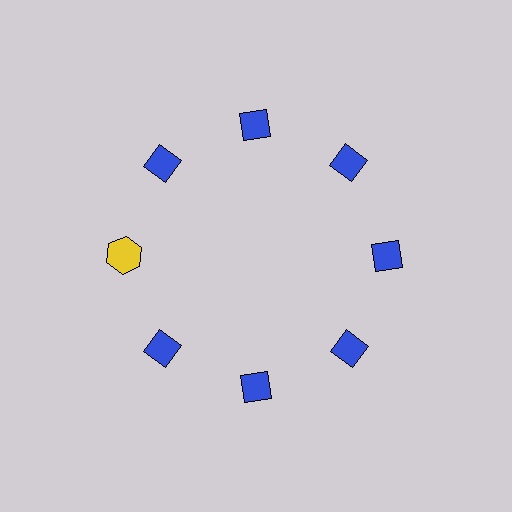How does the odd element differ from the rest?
It differs in both color (yellow instead of blue) and shape (hexagon instead of diamond).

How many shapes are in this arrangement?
There are 8 shapes arranged in a ring pattern.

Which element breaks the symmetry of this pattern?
The yellow hexagon at roughly the 9 o'clock position breaks the symmetry. All other shapes are blue diamonds.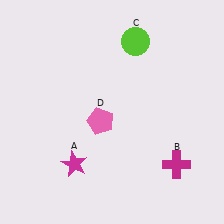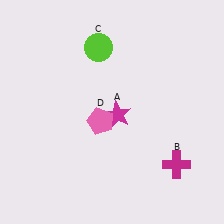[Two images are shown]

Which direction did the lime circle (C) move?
The lime circle (C) moved left.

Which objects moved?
The objects that moved are: the magenta star (A), the lime circle (C).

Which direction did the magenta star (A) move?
The magenta star (A) moved up.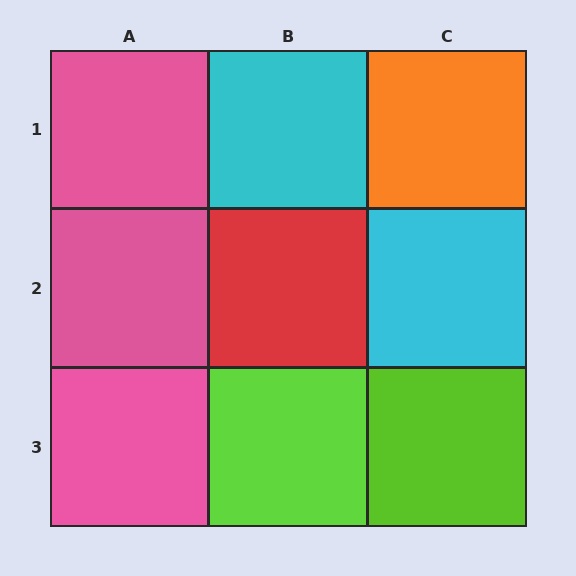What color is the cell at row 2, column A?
Pink.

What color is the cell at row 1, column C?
Orange.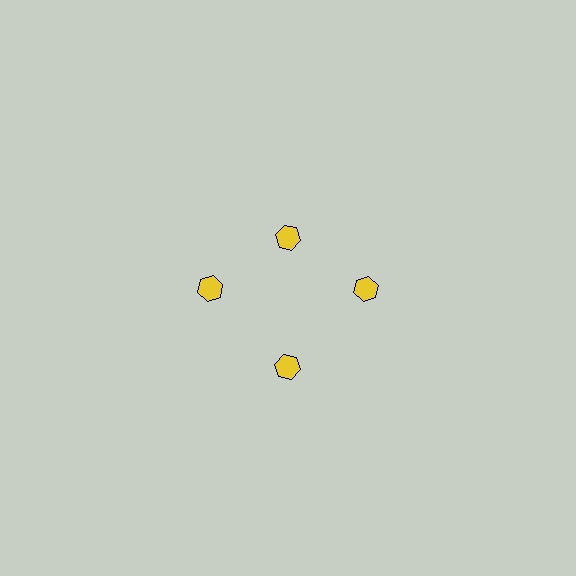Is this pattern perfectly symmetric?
No. The 4 yellow hexagons are arranged in a ring, but one element near the 12 o'clock position is pulled inward toward the center, breaking the 4-fold rotational symmetry.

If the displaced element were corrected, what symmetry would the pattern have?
It would have 4-fold rotational symmetry — the pattern would map onto itself every 90 degrees.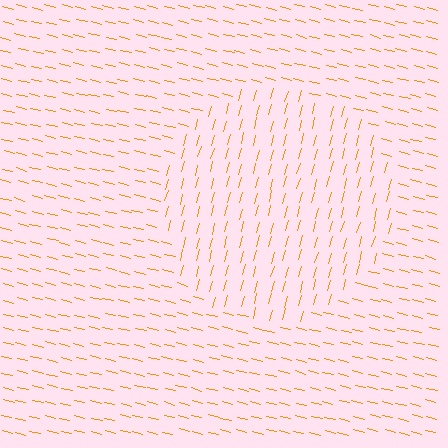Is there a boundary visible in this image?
Yes, there is a texture boundary formed by a change in line orientation.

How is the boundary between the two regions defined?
The boundary is defined purely by a change in line orientation (approximately 88 degrees difference). All lines are the same color and thickness.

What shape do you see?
I see a circle.